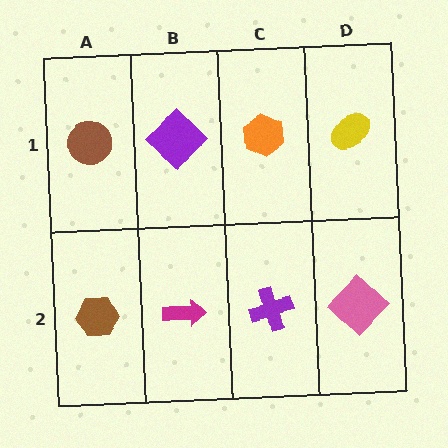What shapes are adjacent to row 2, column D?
A yellow ellipse (row 1, column D), a purple cross (row 2, column C).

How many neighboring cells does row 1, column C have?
3.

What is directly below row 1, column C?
A purple cross.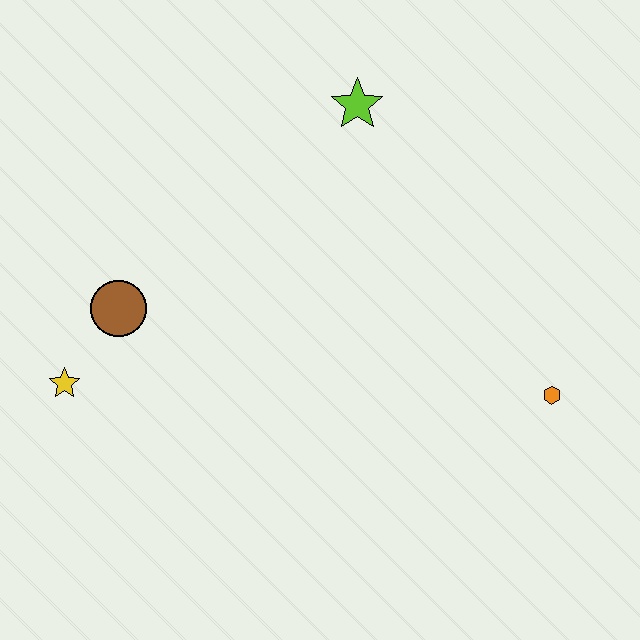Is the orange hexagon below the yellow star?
Yes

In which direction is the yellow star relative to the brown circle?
The yellow star is below the brown circle.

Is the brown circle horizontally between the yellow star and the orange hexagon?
Yes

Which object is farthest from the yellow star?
The orange hexagon is farthest from the yellow star.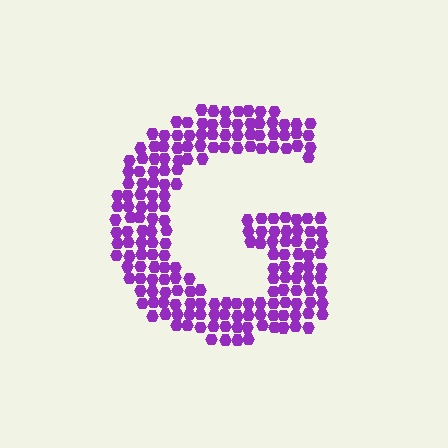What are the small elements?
The small elements are hexagons.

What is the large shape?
The large shape is the letter G.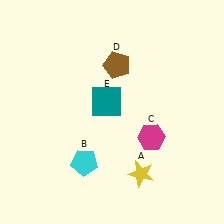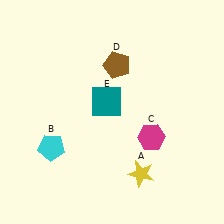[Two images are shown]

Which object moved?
The cyan pentagon (B) moved left.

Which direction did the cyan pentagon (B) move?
The cyan pentagon (B) moved left.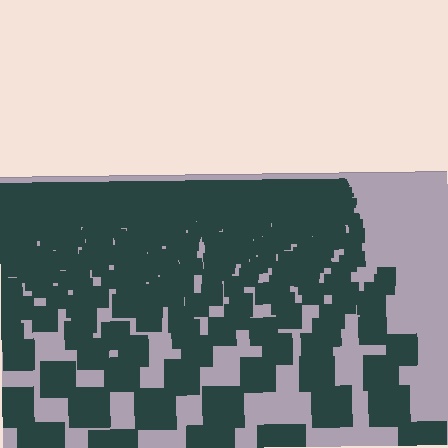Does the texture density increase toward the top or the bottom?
Density increases toward the top.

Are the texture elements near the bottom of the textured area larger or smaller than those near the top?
Larger. Near the bottom, elements are closer to the viewer and appear at a bigger on-screen size.